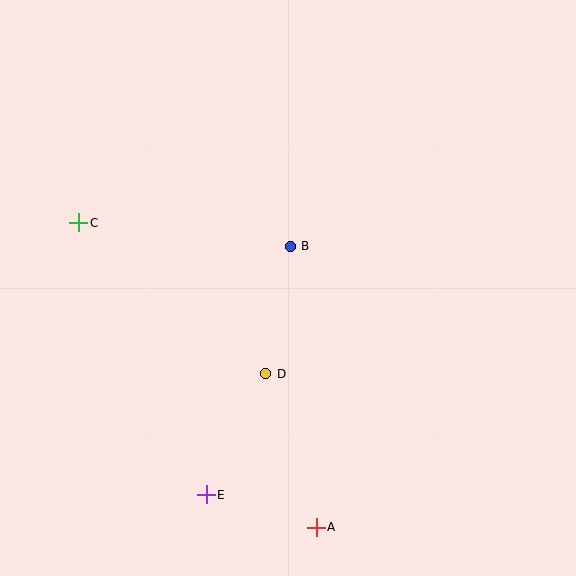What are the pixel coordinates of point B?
Point B is at (290, 246).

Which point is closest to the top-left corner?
Point C is closest to the top-left corner.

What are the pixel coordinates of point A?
Point A is at (316, 527).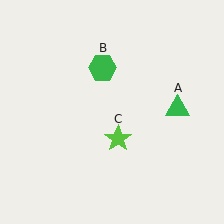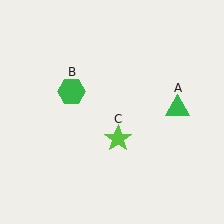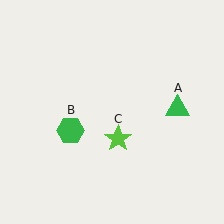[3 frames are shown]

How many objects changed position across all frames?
1 object changed position: green hexagon (object B).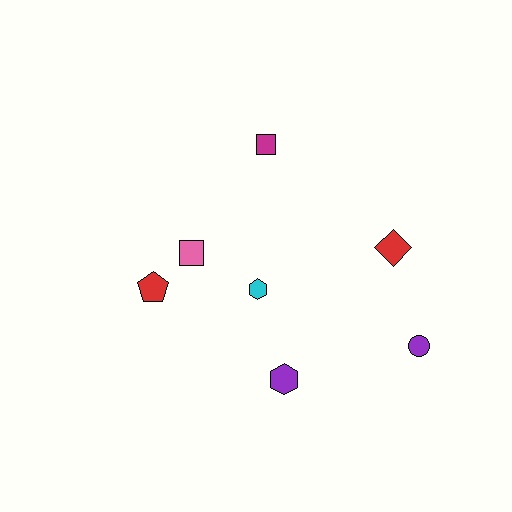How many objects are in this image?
There are 7 objects.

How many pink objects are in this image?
There is 1 pink object.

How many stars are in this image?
There are no stars.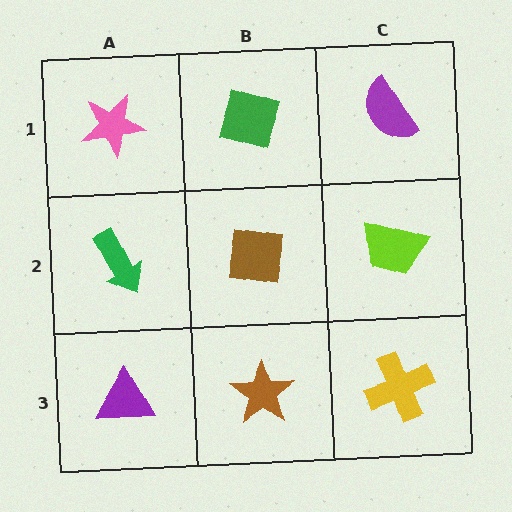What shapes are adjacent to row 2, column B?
A green diamond (row 1, column B), a brown star (row 3, column B), a green arrow (row 2, column A), a lime trapezoid (row 2, column C).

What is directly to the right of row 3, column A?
A brown star.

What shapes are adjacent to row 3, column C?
A lime trapezoid (row 2, column C), a brown star (row 3, column B).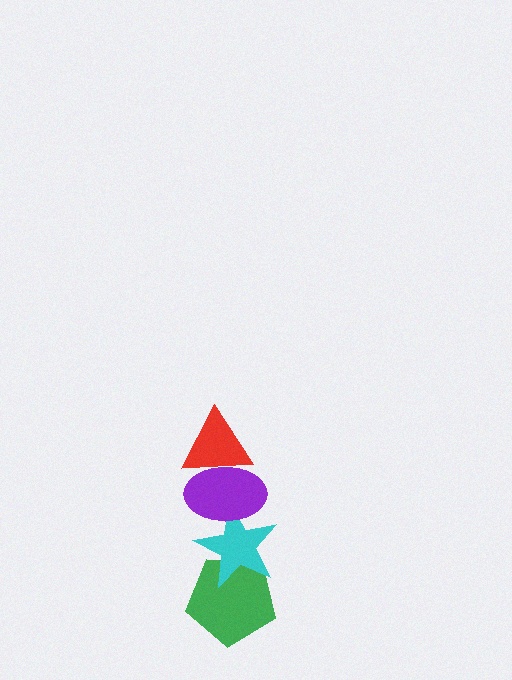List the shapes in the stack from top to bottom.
From top to bottom: the red triangle, the purple ellipse, the cyan star, the green pentagon.